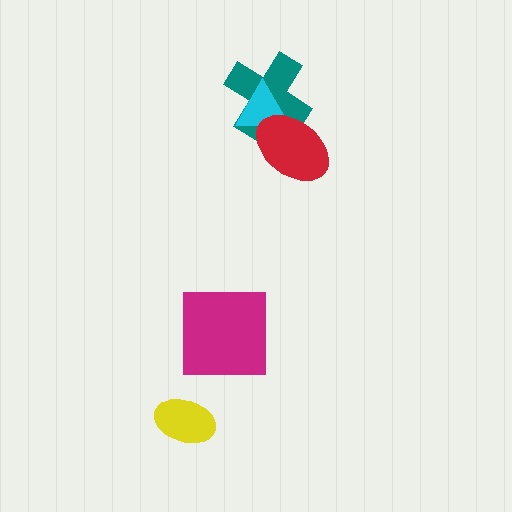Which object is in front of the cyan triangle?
The red ellipse is in front of the cyan triangle.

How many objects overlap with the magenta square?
0 objects overlap with the magenta square.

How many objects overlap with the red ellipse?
2 objects overlap with the red ellipse.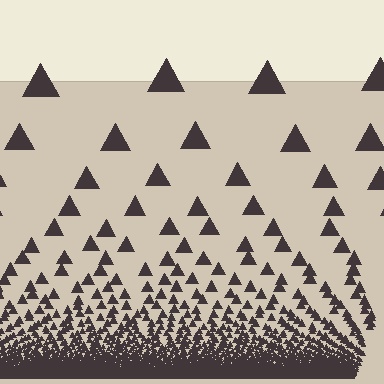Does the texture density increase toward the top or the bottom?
Density increases toward the bottom.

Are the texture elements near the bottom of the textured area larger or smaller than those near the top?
Smaller. The gradient is inverted — elements near the bottom are smaller and denser.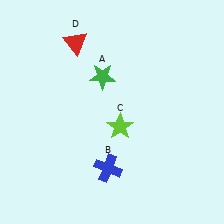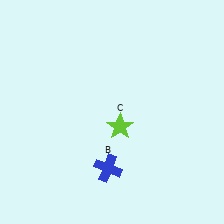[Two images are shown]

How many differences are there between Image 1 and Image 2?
There are 2 differences between the two images.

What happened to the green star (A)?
The green star (A) was removed in Image 2. It was in the top-left area of Image 1.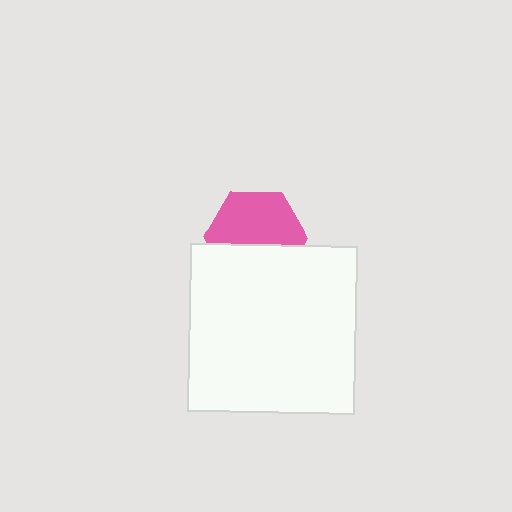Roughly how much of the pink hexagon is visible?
About half of it is visible (roughly 58%).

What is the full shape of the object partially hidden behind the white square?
The partially hidden object is a pink hexagon.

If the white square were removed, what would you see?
You would see the complete pink hexagon.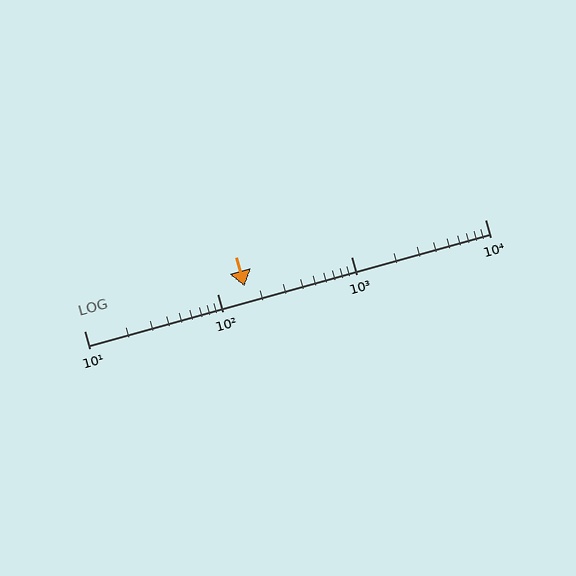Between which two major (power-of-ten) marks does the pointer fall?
The pointer is between 100 and 1000.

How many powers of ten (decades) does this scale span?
The scale spans 3 decades, from 10 to 10000.